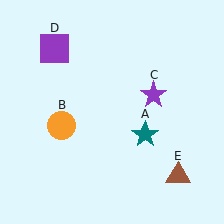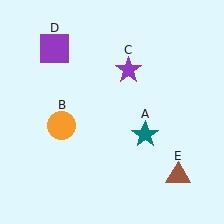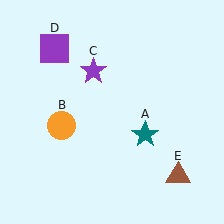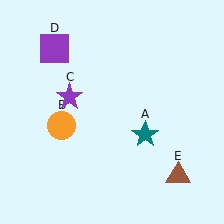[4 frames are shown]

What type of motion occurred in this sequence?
The purple star (object C) rotated counterclockwise around the center of the scene.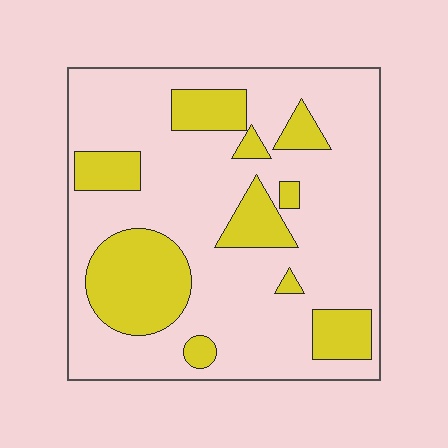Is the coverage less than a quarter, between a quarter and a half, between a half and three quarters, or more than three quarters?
Between a quarter and a half.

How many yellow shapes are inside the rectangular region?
10.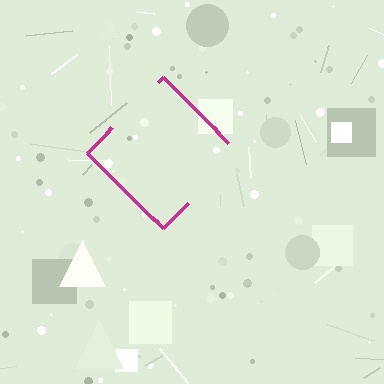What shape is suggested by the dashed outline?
The dashed outline suggests a diamond.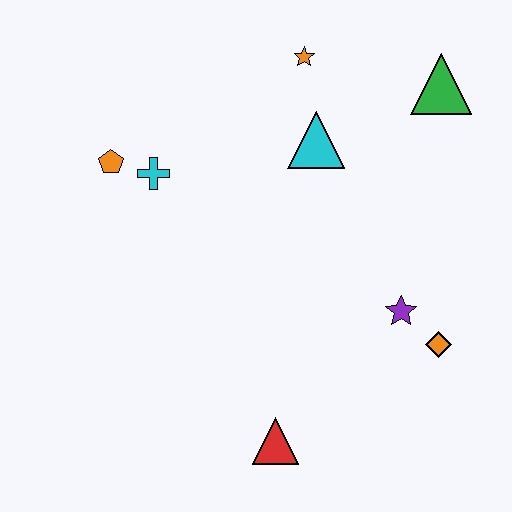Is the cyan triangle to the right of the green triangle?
No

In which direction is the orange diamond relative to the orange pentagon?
The orange diamond is to the right of the orange pentagon.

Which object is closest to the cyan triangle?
The orange star is closest to the cyan triangle.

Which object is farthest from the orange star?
The red triangle is farthest from the orange star.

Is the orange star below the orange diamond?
No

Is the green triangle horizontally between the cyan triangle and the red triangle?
No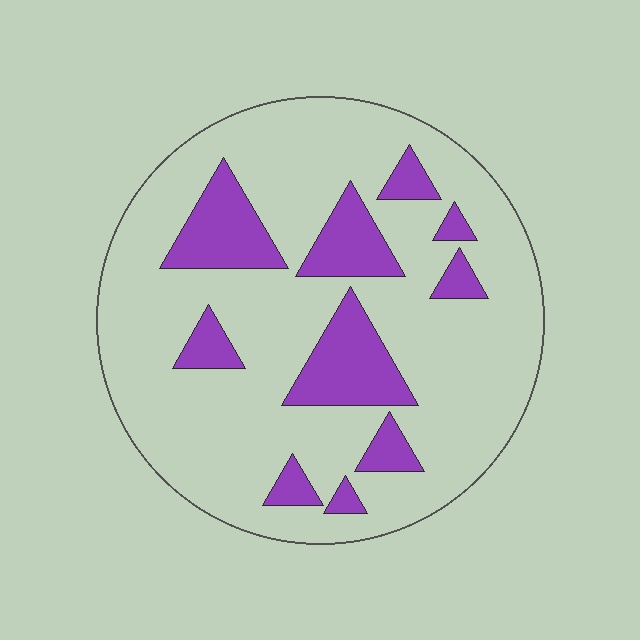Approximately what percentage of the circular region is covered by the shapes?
Approximately 20%.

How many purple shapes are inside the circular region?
10.